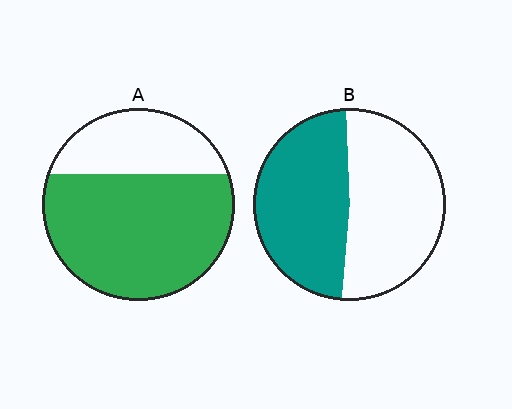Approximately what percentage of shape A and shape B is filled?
A is approximately 70% and B is approximately 50%.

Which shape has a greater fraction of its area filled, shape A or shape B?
Shape A.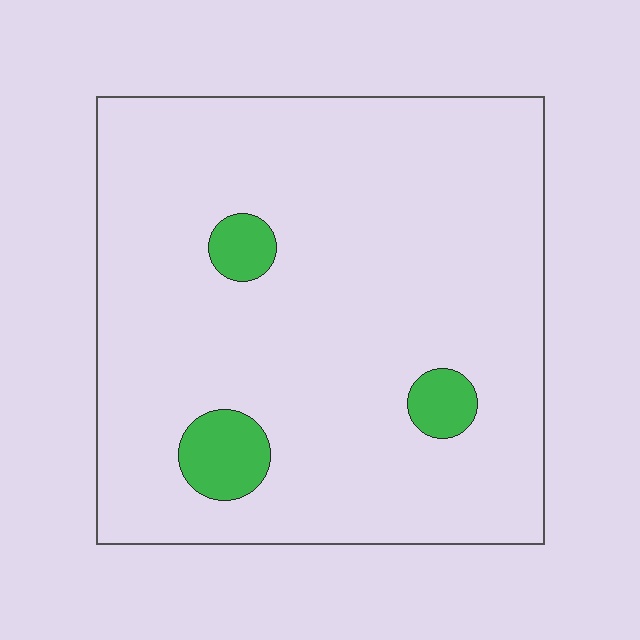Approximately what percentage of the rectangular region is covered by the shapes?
Approximately 5%.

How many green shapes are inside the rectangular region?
3.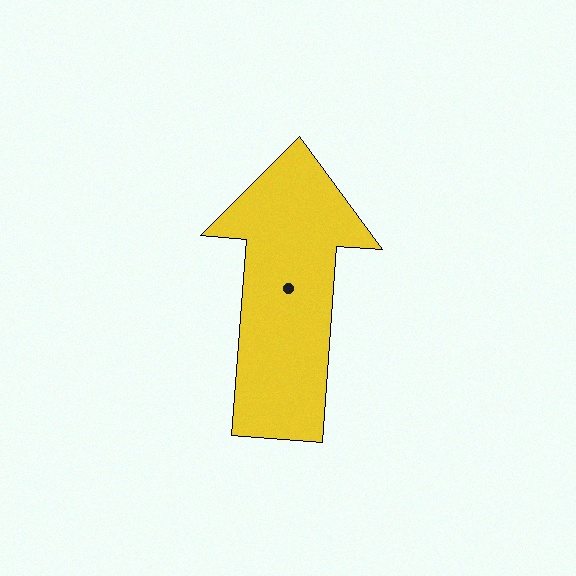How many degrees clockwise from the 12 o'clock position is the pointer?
Approximately 4 degrees.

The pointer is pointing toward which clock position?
Roughly 12 o'clock.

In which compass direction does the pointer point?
North.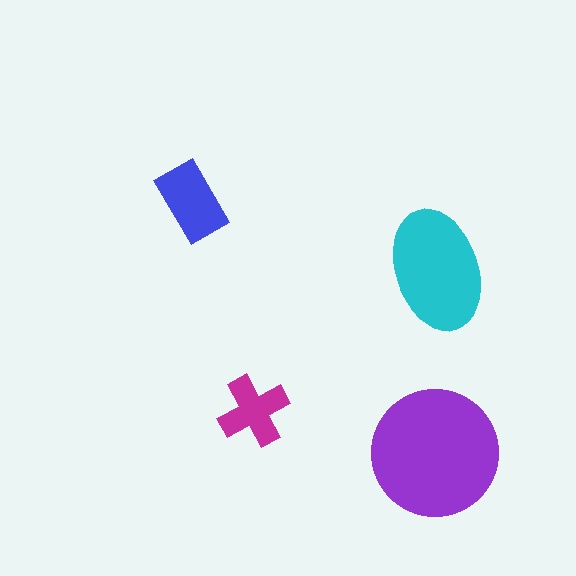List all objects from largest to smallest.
The purple circle, the cyan ellipse, the blue rectangle, the magenta cross.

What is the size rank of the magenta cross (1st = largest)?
4th.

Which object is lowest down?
The purple circle is bottommost.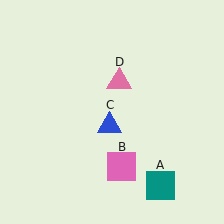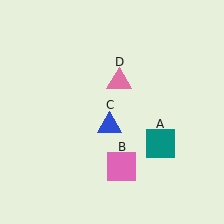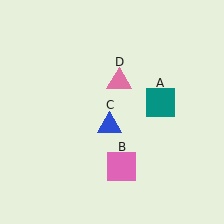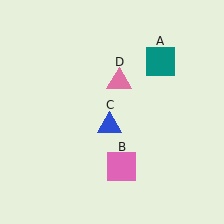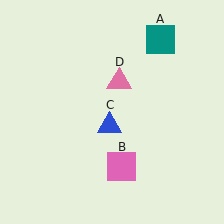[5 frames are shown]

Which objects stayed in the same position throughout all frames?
Pink square (object B) and blue triangle (object C) and pink triangle (object D) remained stationary.